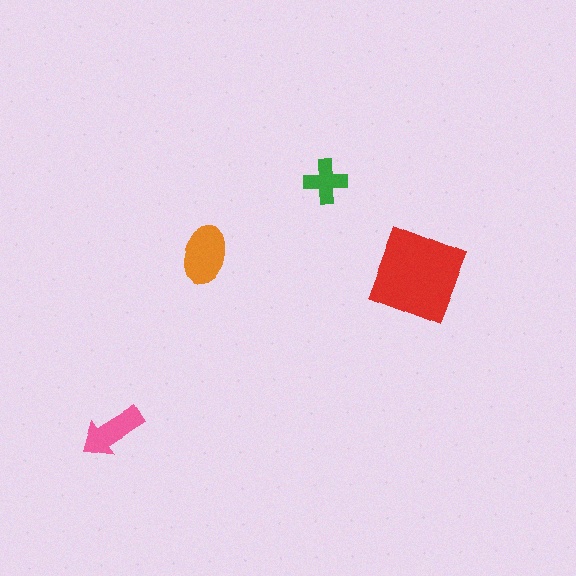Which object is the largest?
The red diamond.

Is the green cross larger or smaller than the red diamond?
Smaller.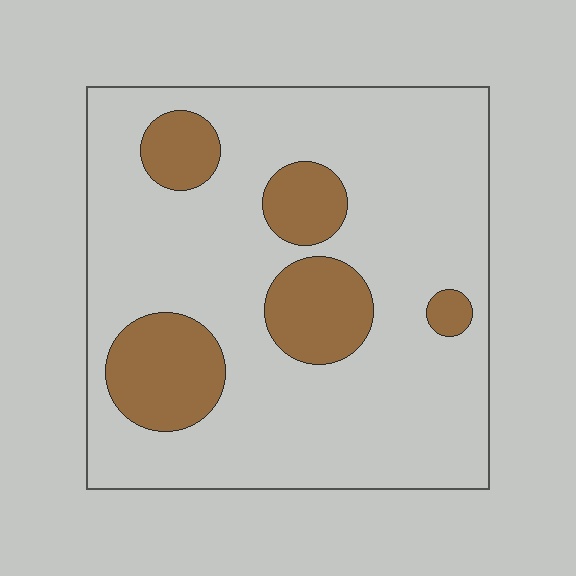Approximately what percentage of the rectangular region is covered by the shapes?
Approximately 20%.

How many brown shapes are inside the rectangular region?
5.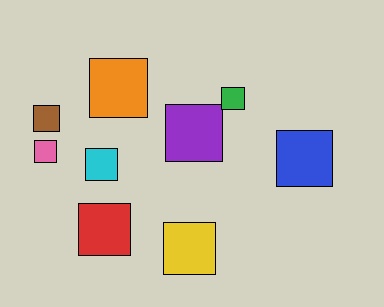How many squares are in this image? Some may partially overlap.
There are 9 squares.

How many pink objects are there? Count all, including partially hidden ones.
There is 1 pink object.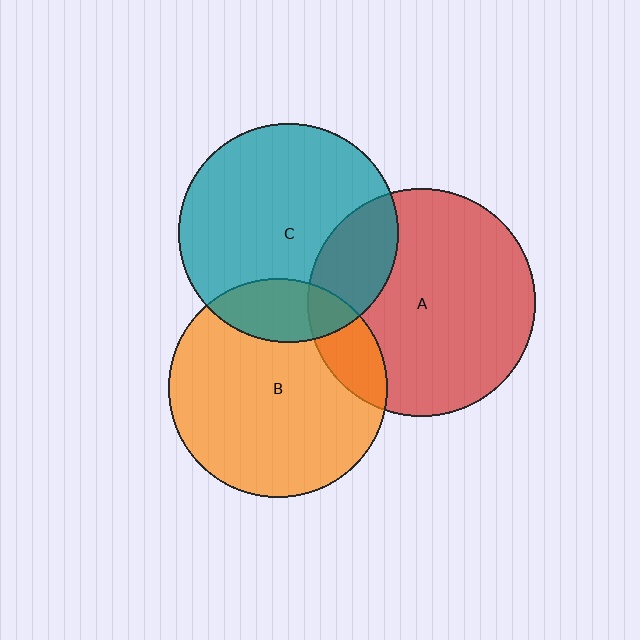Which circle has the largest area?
Circle A (red).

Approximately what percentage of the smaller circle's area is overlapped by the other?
Approximately 20%.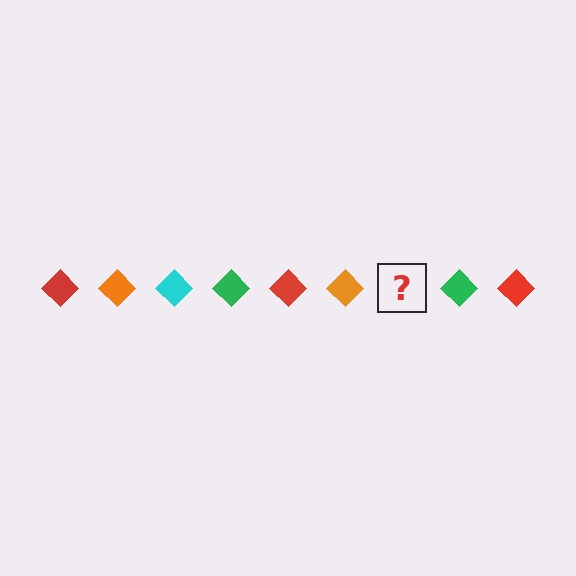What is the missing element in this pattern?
The missing element is a cyan diamond.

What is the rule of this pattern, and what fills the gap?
The rule is that the pattern cycles through red, orange, cyan, green diamonds. The gap should be filled with a cyan diamond.